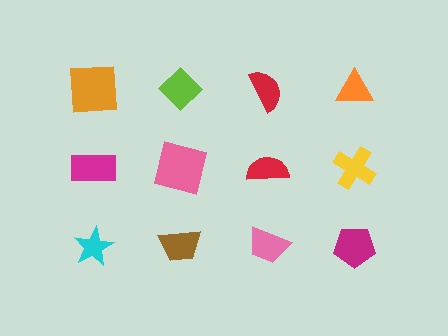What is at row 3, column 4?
A magenta pentagon.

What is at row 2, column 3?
A red semicircle.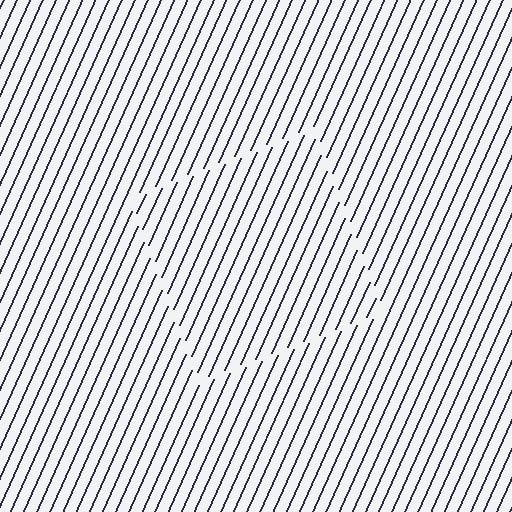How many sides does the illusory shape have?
4 sides — the line-ends trace a square.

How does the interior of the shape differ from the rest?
The interior of the shape contains the same grating, shifted by half a period — the contour is defined by the phase discontinuity where line-ends from the inner and outer gratings abut.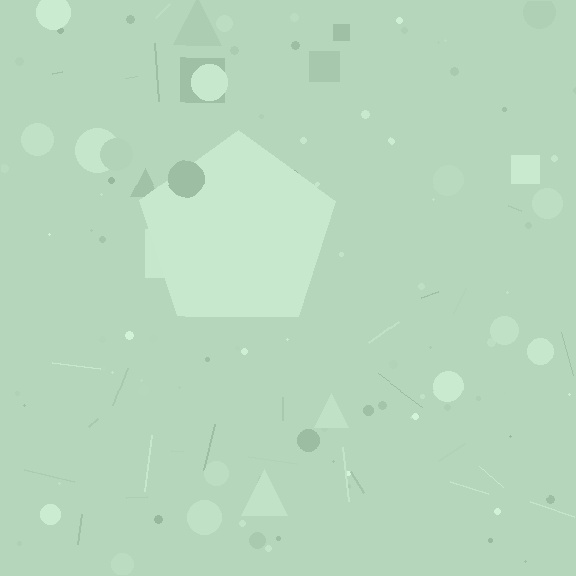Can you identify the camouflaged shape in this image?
The camouflaged shape is a pentagon.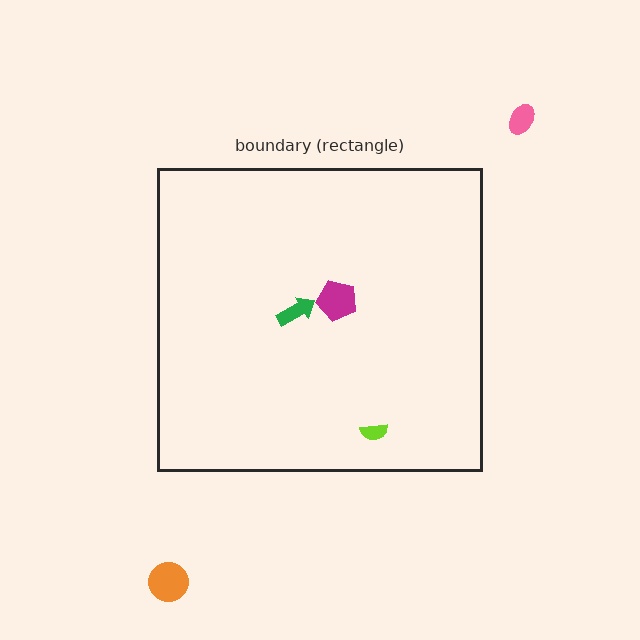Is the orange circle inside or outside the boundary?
Outside.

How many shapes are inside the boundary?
3 inside, 2 outside.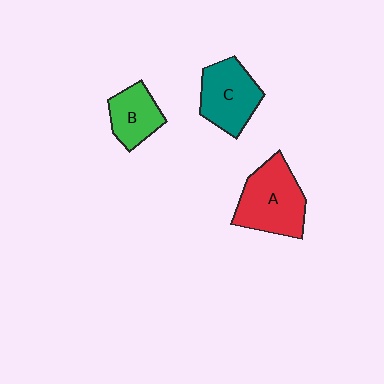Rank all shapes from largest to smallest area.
From largest to smallest: A (red), C (teal), B (green).